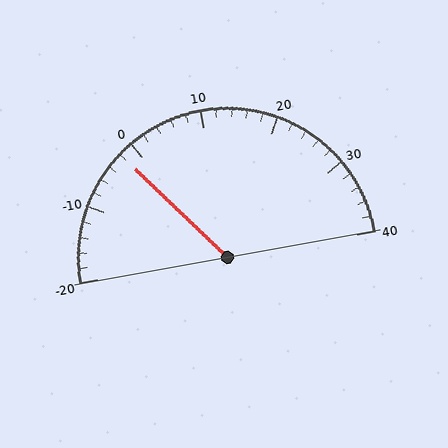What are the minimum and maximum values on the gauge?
The gauge ranges from -20 to 40.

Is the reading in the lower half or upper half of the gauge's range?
The reading is in the lower half of the range (-20 to 40).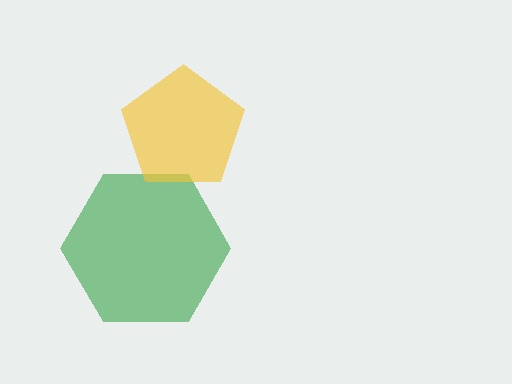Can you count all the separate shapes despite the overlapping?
Yes, there are 2 separate shapes.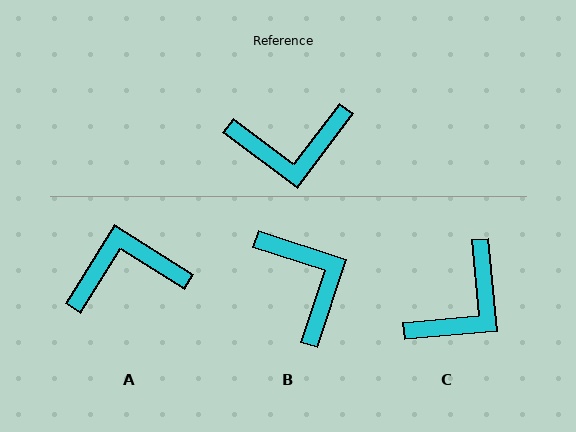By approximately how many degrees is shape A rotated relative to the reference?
Approximately 175 degrees clockwise.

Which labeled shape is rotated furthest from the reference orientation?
A, about 175 degrees away.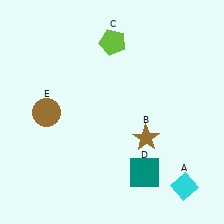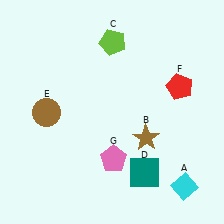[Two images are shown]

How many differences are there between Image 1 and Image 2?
There are 2 differences between the two images.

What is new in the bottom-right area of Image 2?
A pink pentagon (G) was added in the bottom-right area of Image 2.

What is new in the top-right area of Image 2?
A red pentagon (F) was added in the top-right area of Image 2.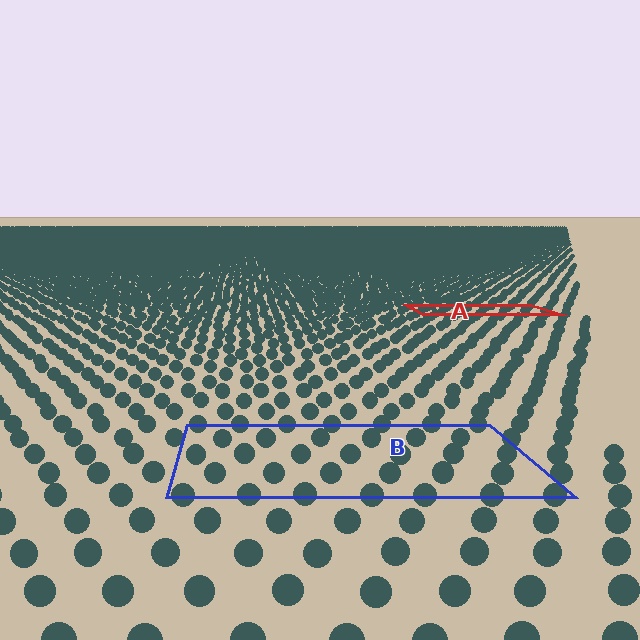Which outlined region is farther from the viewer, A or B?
Region A is farther from the viewer — the texture elements inside it appear smaller and more densely packed.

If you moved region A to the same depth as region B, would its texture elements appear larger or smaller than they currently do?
They would appear larger. At a closer depth, the same texture elements are projected at a bigger on-screen size.